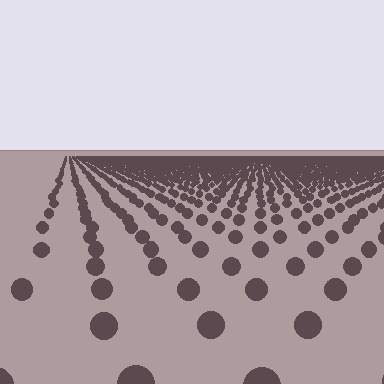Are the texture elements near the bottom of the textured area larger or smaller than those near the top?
Larger. Near the bottom, elements are closer to the viewer and appear at a bigger on-screen size.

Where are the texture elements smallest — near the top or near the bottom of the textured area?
Near the top.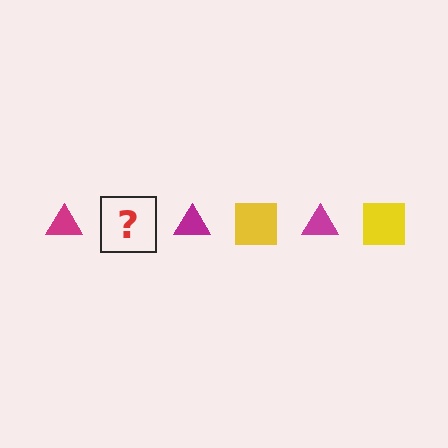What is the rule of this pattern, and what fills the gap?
The rule is that the pattern alternates between magenta triangle and yellow square. The gap should be filled with a yellow square.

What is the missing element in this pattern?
The missing element is a yellow square.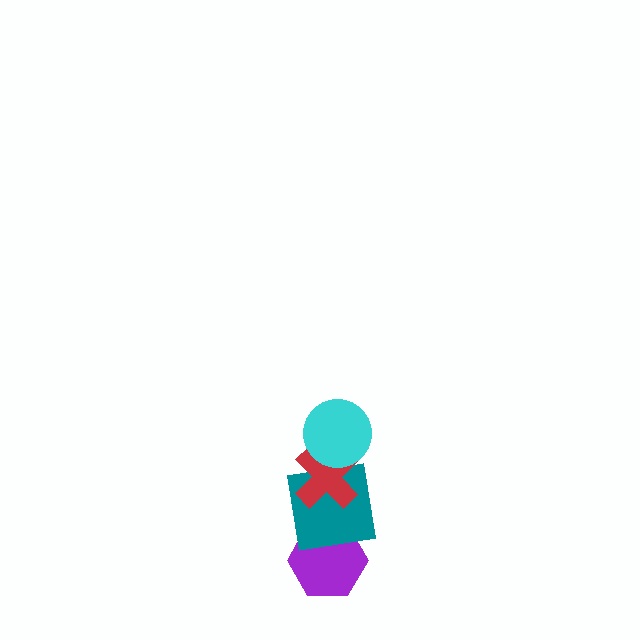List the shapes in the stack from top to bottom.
From top to bottom: the cyan circle, the red cross, the teal square, the purple hexagon.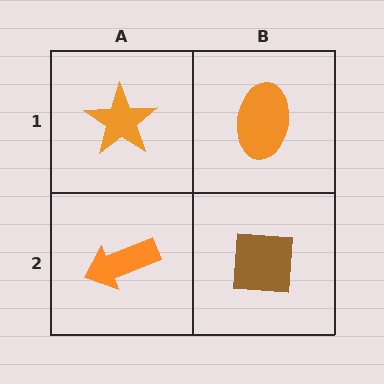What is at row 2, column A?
An orange arrow.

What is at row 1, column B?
An orange ellipse.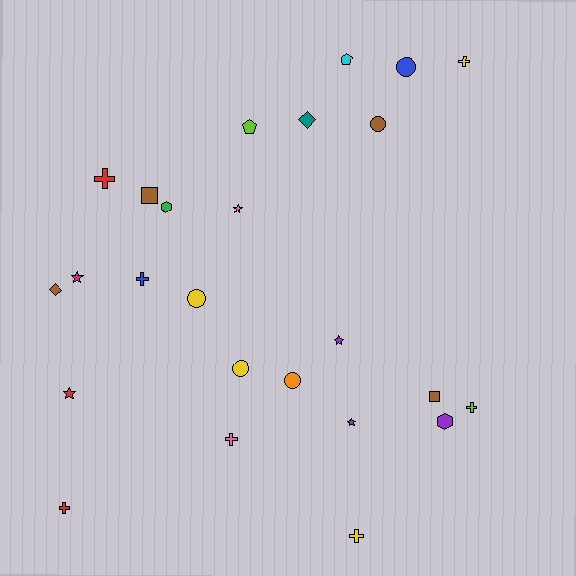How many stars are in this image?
There are 5 stars.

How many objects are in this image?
There are 25 objects.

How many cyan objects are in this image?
There is 1 cyan object.